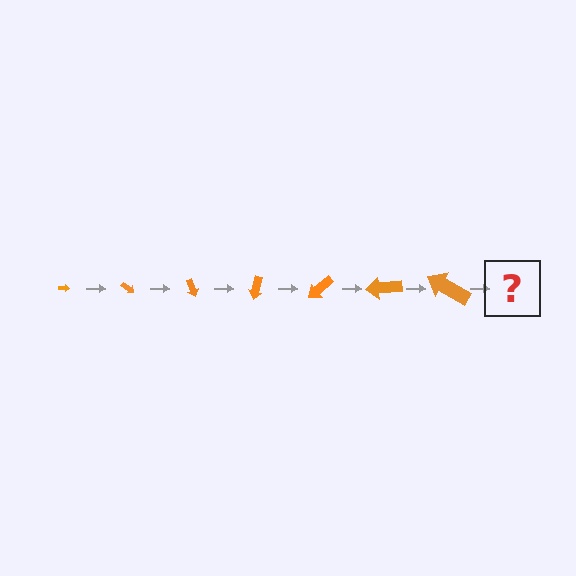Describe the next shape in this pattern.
It should be an arrow, larger than the previous one and rotated 245 degrees from the start.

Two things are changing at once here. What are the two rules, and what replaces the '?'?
The two rules are that the arrow grows larger each step and it rotates 35 degrees each step. The '?' should be an arrow, larger than the previous one and rotated 245 degrees from the start.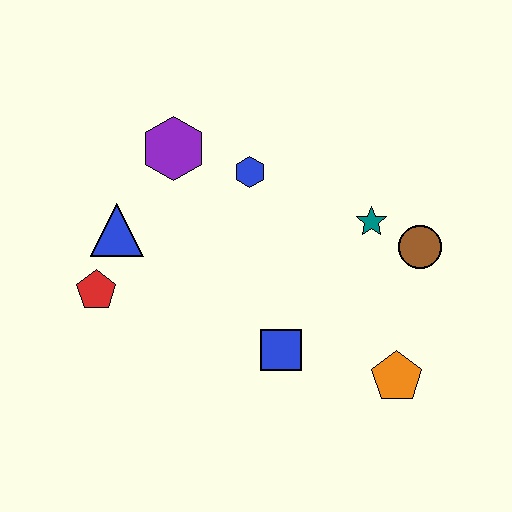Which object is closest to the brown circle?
The teal star is closest to the brown circle.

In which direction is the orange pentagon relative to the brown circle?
The orange pentagon is below the brown circle.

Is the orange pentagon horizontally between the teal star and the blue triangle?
No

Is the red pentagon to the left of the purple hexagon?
Yes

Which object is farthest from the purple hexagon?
The orange pentagon is farthest from the purple hexagon.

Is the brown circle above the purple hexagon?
No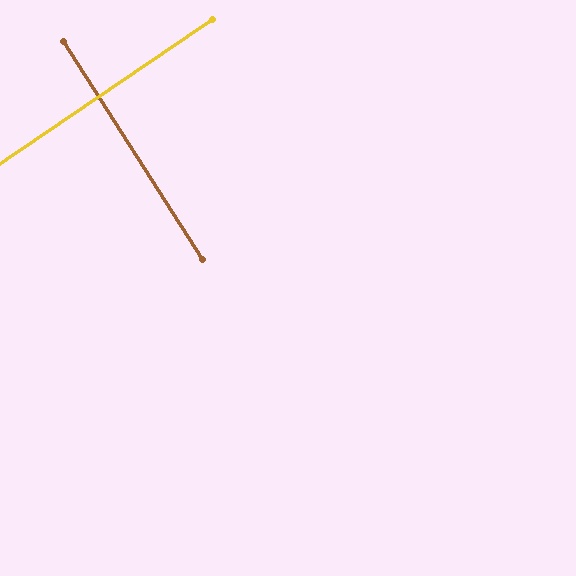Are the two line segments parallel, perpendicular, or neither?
Perpendicular — they meet at approximately 88°.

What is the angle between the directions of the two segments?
Approximately 88 degrees.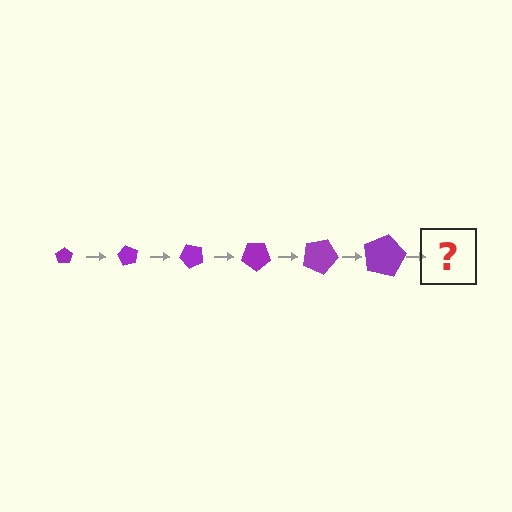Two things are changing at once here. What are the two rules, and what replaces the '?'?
The two rules are that the pentagon grows larger each step and it rotates 60 degrees each step. The '?' should be a pentagon, larger than the previous one and rotated 360 degrees from the start.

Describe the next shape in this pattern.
It should be a pentagon, larger than the previous one and rotated 360 degrees from the start.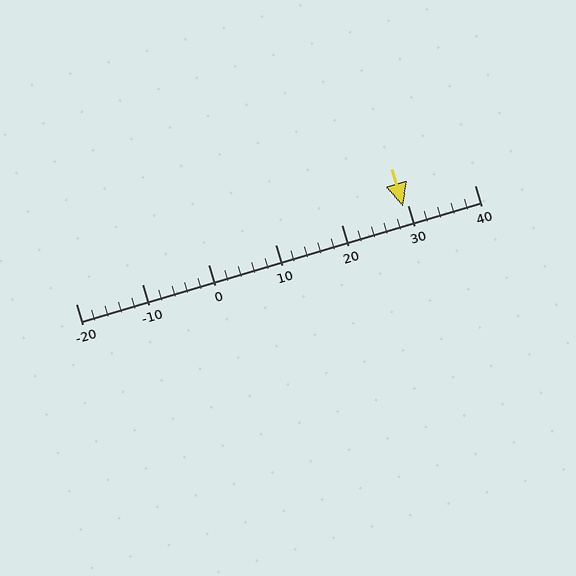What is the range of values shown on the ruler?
The ruler shows values from -20 to 40.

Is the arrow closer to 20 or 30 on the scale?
The arrow is closer to 30.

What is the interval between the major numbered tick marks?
The major tick marks are spaced 10 units apart.